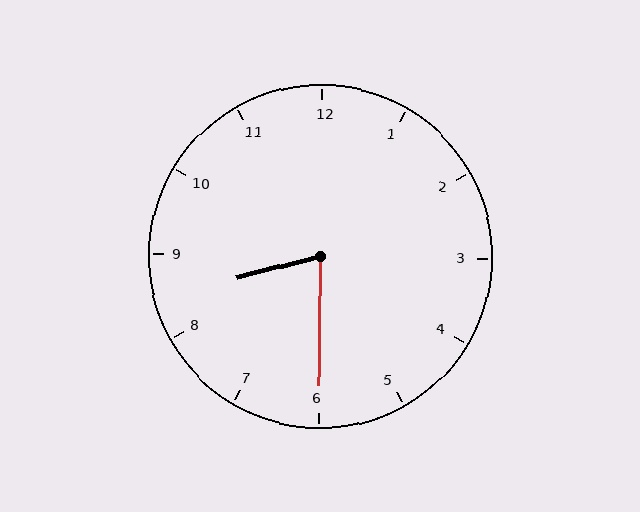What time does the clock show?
8:30.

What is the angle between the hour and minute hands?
Approximately 75 degrees.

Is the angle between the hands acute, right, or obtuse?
It is acute.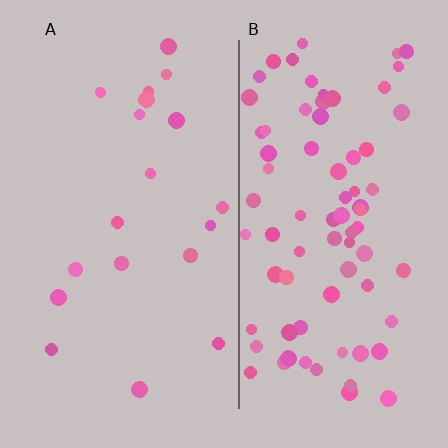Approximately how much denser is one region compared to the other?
Approximately 4.1× — region B over region A.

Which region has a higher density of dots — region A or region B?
B (the right).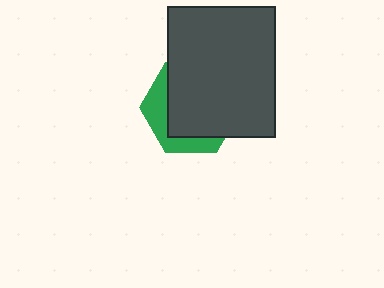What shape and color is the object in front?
The object in front is a dark gray rectangle.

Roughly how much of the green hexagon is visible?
A small part of it is visible (roughly 32%).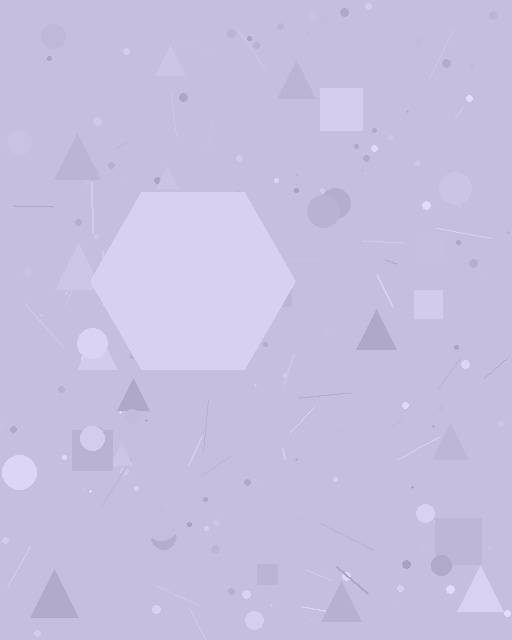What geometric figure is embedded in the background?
A hexagon is embedded in the background.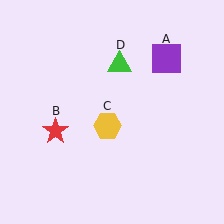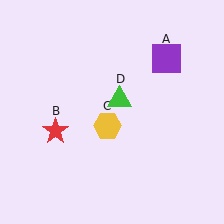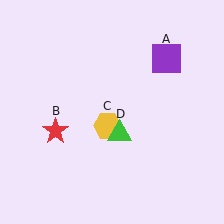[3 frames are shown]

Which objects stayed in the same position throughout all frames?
Purple square (object A) and red star (object B) and yellow hexagon (object C) remained stationary.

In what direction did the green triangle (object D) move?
The green triangle (object D) moved down.